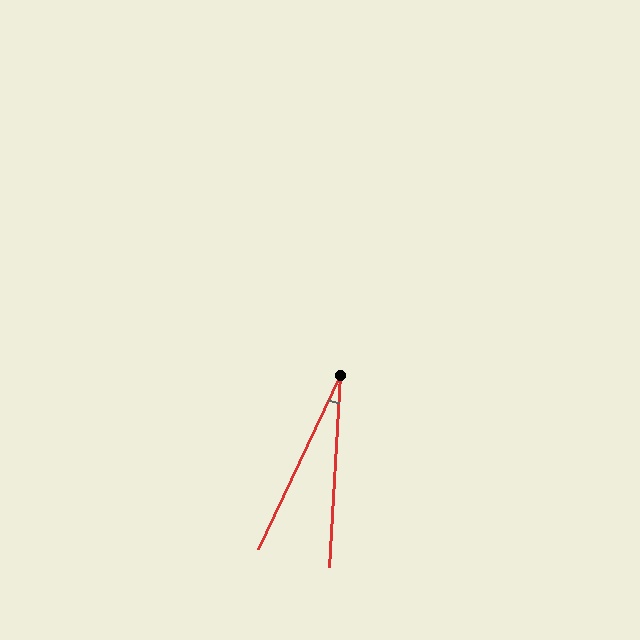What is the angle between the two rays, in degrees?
Approximately 22 degrees.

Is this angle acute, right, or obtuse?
It is acute.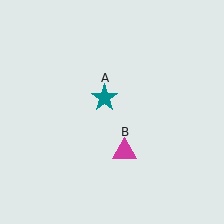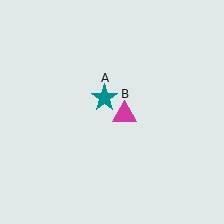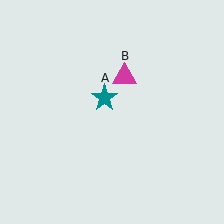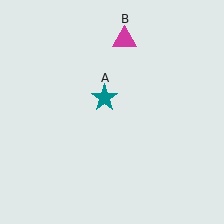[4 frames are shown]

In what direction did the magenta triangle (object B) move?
The magenta triangle (object B) moved up.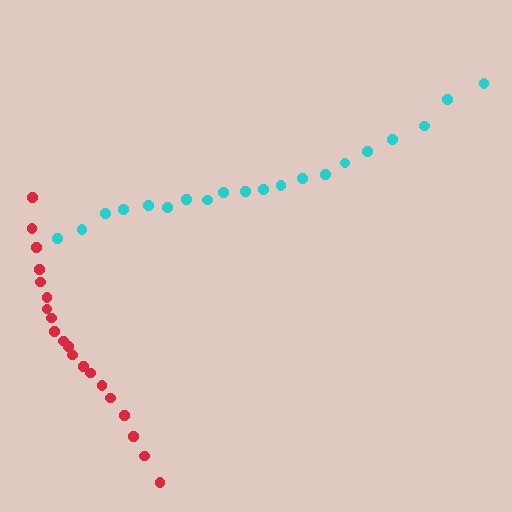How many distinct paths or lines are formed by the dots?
There are 2 distinct paths.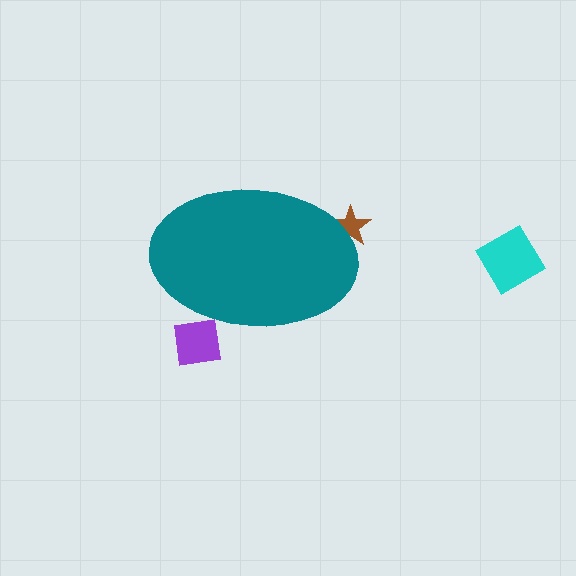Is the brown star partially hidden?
Yes, the brown star is partially hidden behind the teal ellipse.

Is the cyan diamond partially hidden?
No, the cyan diamond is fully visible.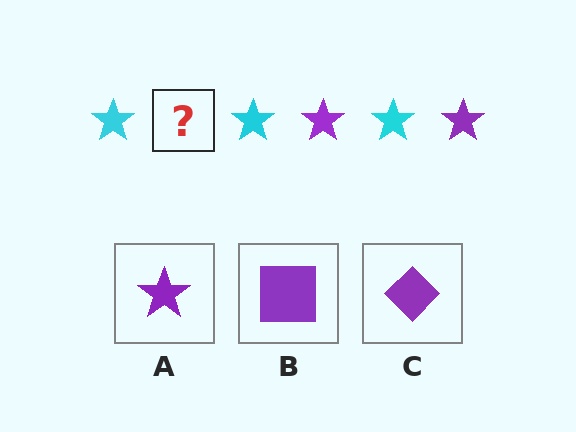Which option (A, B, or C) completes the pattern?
A.